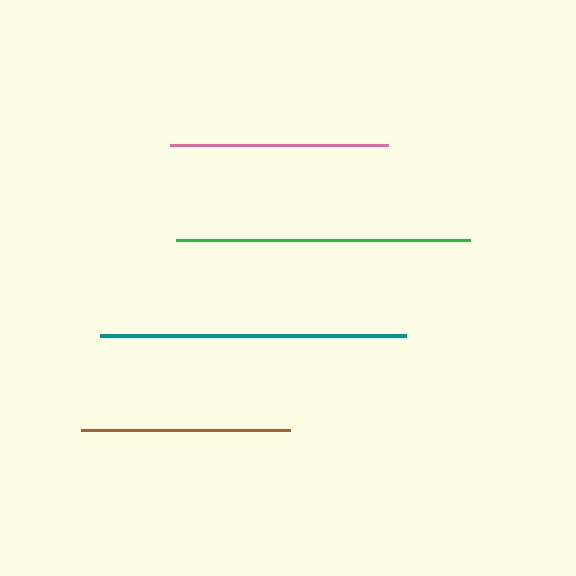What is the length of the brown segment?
The brown segment is approximately 209 pixels long.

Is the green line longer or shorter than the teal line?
The teal line is longer than the green line.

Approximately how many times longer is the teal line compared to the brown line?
The teal line is approximately 1.5 times the length of the brown line.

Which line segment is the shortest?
The brown line is the shortest at approximately 209 pixels.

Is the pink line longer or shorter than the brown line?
The pink line is longer than the brown line.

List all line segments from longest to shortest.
From longest to shortest: teal, green, pink, brown.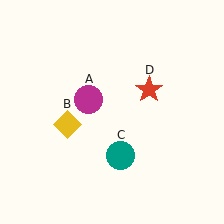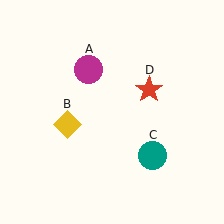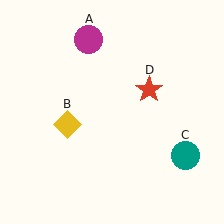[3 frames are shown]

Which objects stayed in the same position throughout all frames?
Yellow diamond (object B) and red star (object D) remained stationary.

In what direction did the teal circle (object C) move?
The teal circle (object C) moved right.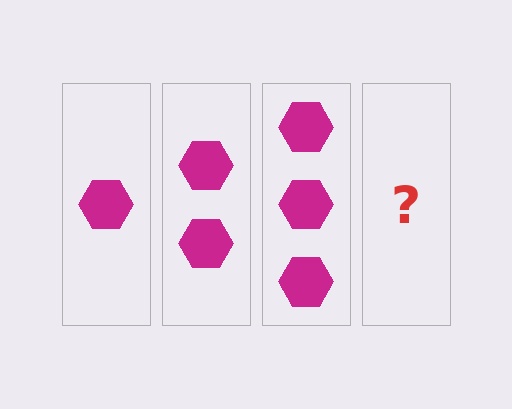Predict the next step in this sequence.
The next step is 4 hexagons.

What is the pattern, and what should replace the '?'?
The pattern is that each step adds one more hexagon. The '?' should be 4 hexagons.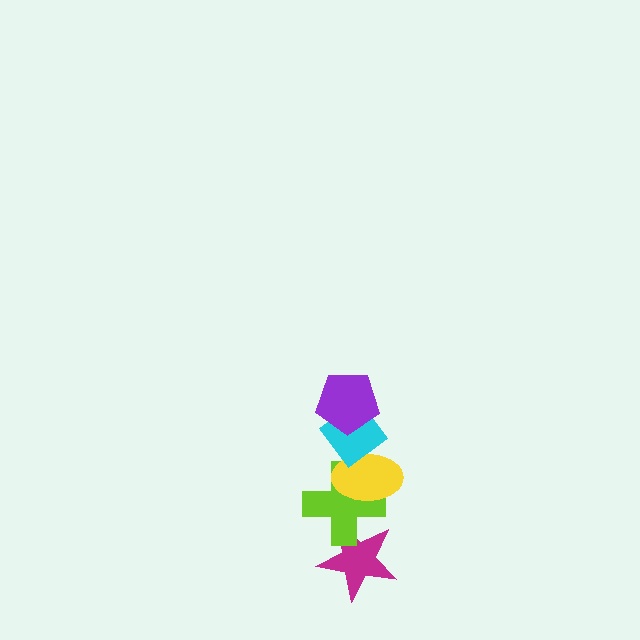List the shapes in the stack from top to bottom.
From top to bottom: the purple pentagon, the cyan diamond, the yellow ellipse, the lime cross, the magenta star.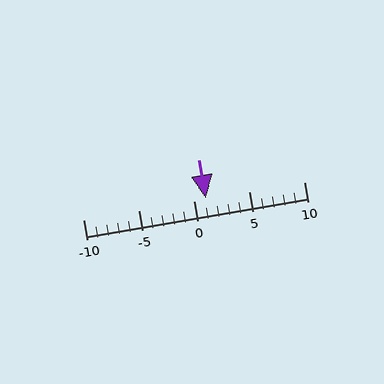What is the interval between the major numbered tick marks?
The major tick marks are spaced 5 units apart.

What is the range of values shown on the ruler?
The ruler shows values from -10 to 10.